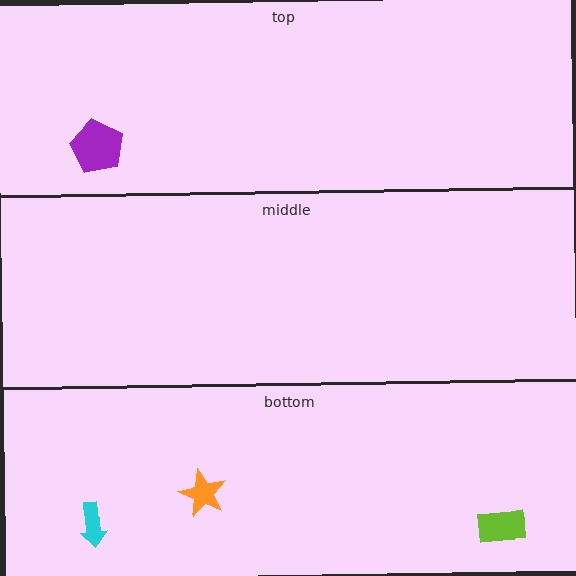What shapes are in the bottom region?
The orange star, the lime rectangle, the cyan arrow.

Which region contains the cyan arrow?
The bottom region.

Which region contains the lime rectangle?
The bottom region.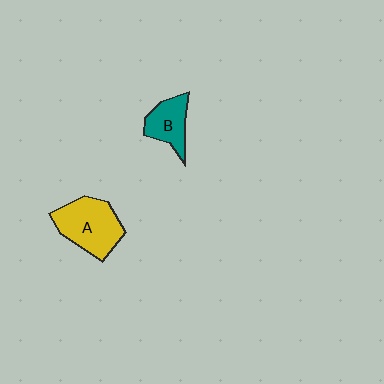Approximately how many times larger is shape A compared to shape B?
Approximately 1.6 times.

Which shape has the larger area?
Shape A (yellow).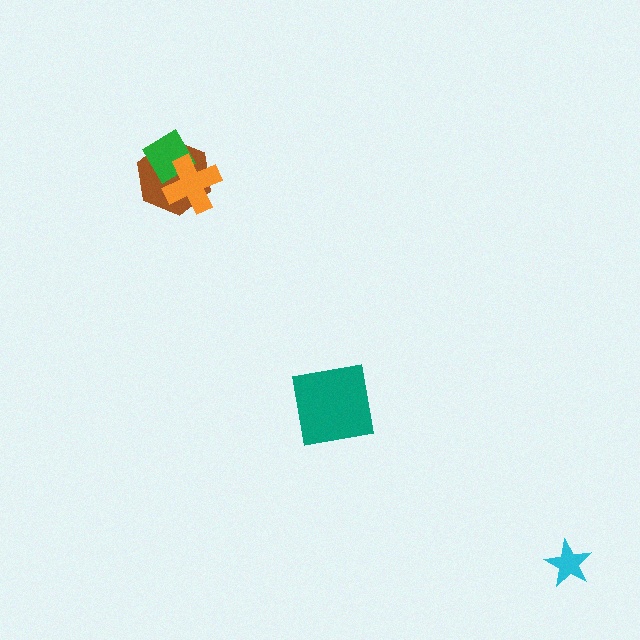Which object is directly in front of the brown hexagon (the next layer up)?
The green diamond is directly in front of the brown hexagon.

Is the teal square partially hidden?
No, no other shape covers it.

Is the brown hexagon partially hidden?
Yes, it is partially covered by another shape.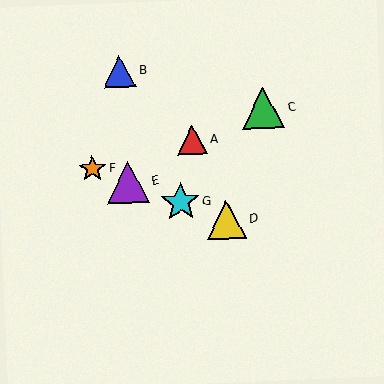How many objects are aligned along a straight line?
4 objects (D, E, F, G) are aligned along a straight line.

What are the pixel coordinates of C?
Object C is at (263, 108).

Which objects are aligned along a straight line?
Objects D, E, F, G are aligned along a straight line.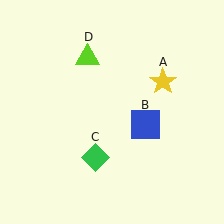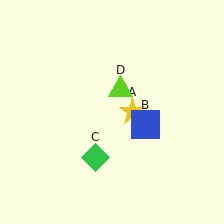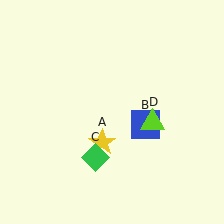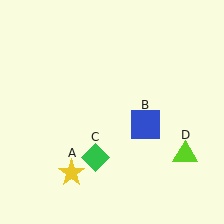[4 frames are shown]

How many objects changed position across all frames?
2 objects changed position: yellow star (object A), lime triangle (object D).